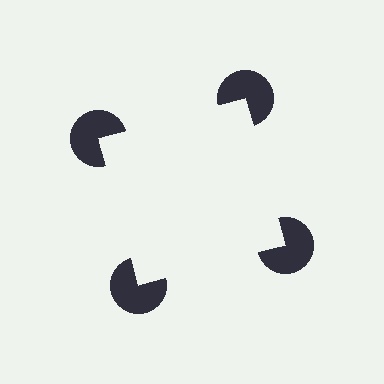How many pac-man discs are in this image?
There are 4 — one at each vertex of the illusory square.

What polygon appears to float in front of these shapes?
An illusory square — its edges are inferred from the aligned wedge cuts in the pac-man discs, not physically drawn.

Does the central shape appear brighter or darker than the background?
It typically appears slightly brighter than the background, even though no actual brightness change is drawn.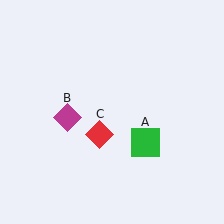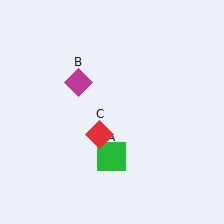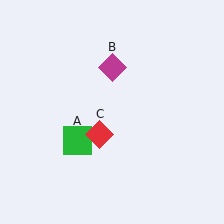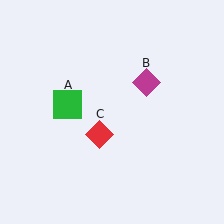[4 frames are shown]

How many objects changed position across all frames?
2 objects changed position: green square (object A), magenta diamond (object B).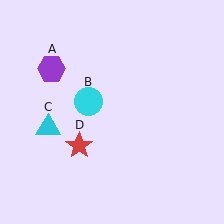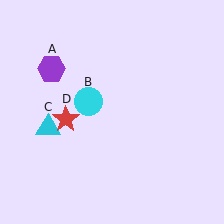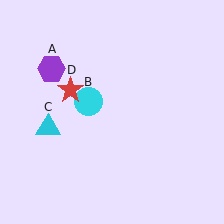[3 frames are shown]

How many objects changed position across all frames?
1 object changed position: red star (object D).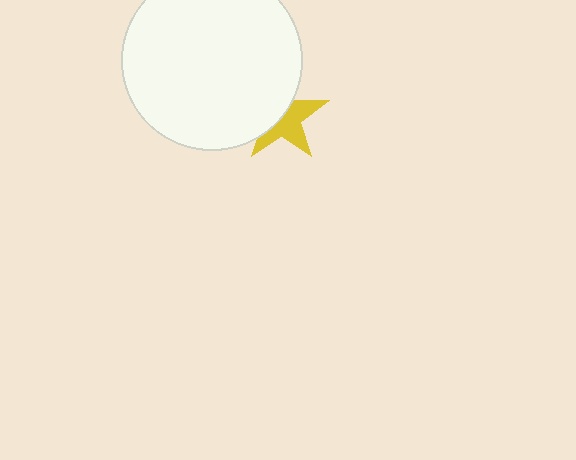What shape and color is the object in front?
The object in front is a white circle.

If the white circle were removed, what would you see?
You would see the complete yellow star.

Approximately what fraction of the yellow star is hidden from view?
Roughly 48% of the yellow star is hidden behind the white circle.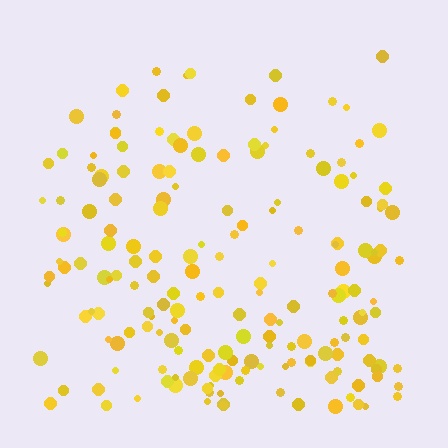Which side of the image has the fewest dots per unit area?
The top.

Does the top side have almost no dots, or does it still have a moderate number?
Still a moderate number, just noticeably fewer than the bottom.